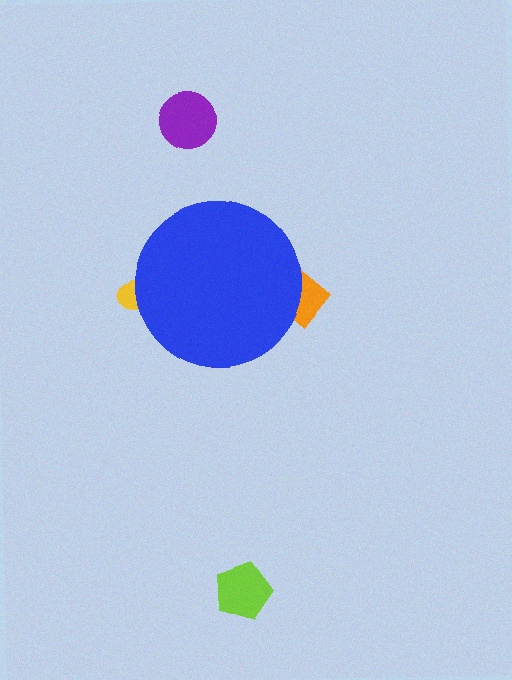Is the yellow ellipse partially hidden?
Yes, the yellow ellipse is partially hidden behind the blue circle.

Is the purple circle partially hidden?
No, the purple circle is fully visible.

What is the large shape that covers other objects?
A blue circle.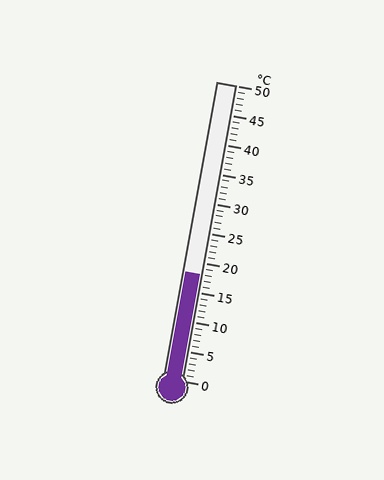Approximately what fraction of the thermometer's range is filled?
The thermometer is filled to approximately 35% of its range.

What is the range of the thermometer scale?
The thermometer scale ranges from 0°C to 50°C.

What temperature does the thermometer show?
The thermometer shows approximately 18°C.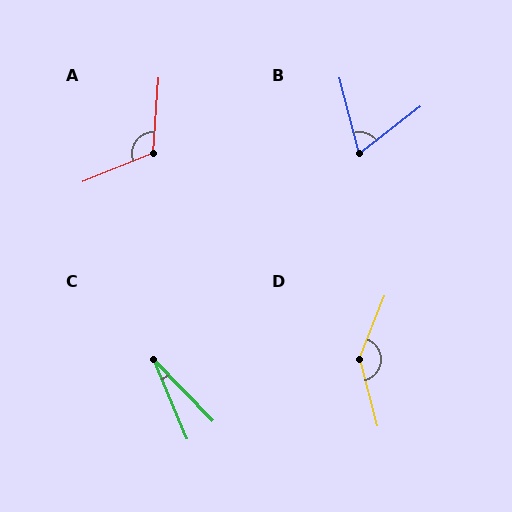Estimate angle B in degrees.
Approximately 67 degrees.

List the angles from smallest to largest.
C (21°), B (67°), A (115°), D (143°).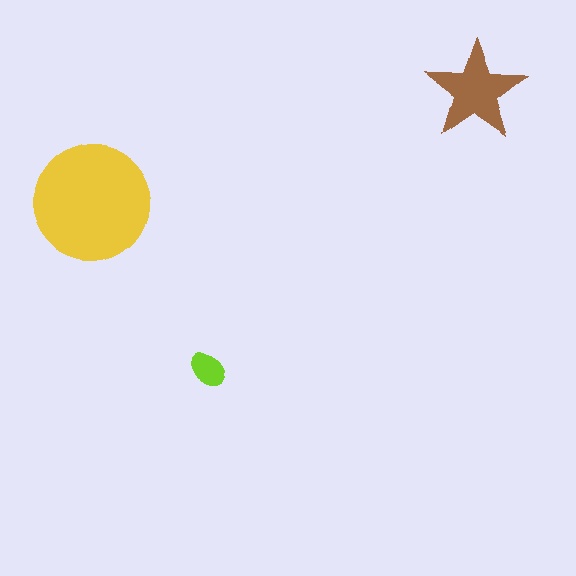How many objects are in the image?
There are 3 objects in the image.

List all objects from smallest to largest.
The lime ellipse, the brown star, the yellow circle.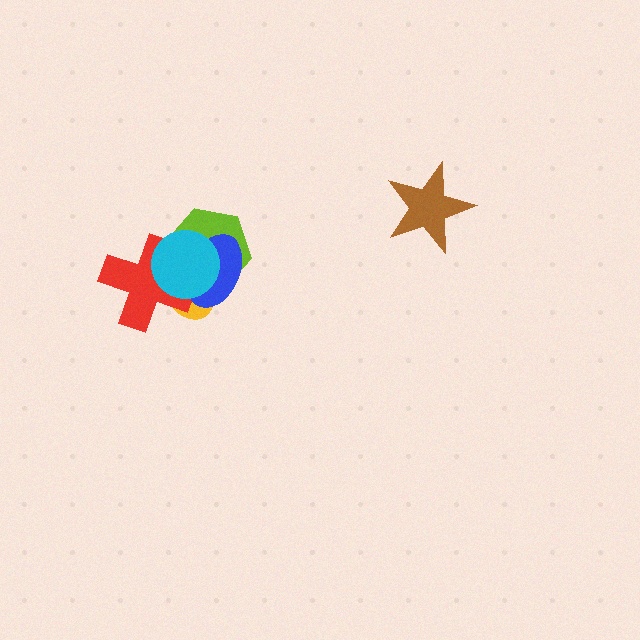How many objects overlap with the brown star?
0 objects overlap with the brown star.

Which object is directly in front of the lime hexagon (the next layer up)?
The red cross is directly in front of the lime hexagon.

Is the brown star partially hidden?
No, no other shape covers it.